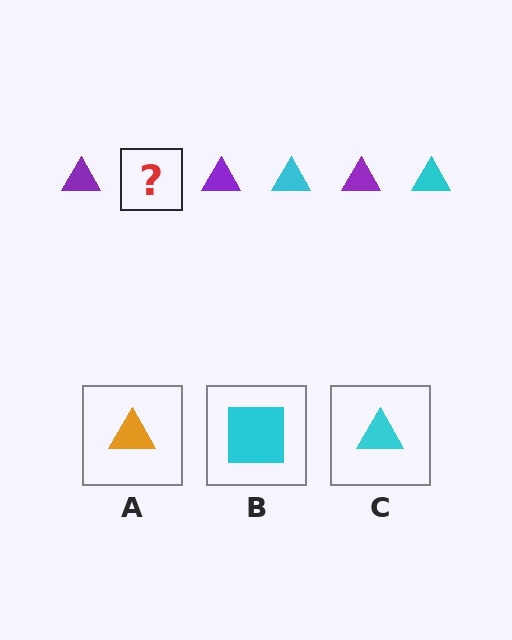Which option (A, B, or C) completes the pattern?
C.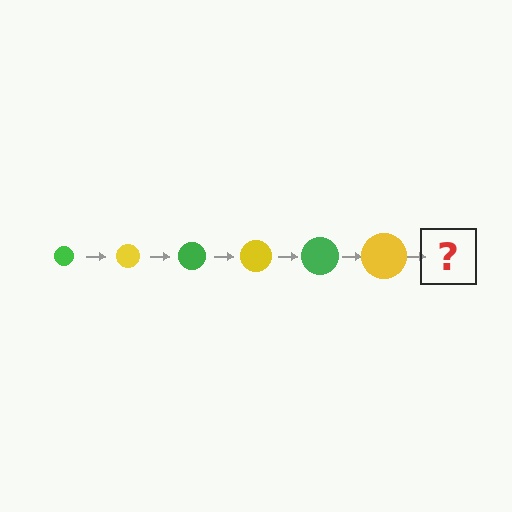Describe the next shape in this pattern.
It should be a green circle, larger than the previous one.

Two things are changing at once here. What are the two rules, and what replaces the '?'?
The two rules are that the circle grows larger each step and the color cycles through green and yellow. The '?' should be a green circle, larger than the previous one.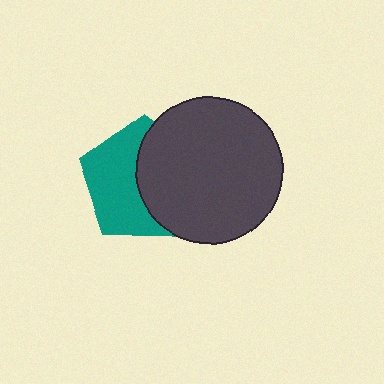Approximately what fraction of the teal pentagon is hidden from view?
Roughly 47% of the teal pentagon is hidden behind the dark gray circle.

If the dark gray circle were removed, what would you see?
You would see the complete teal pentagon.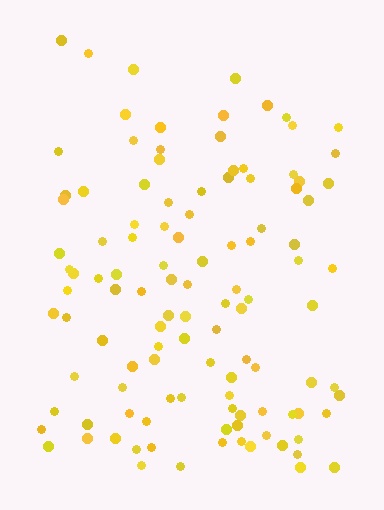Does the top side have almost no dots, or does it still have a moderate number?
Still a moderate number, just noticeably fewer than the bottom.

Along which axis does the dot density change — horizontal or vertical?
Vertical.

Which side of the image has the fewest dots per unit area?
The top.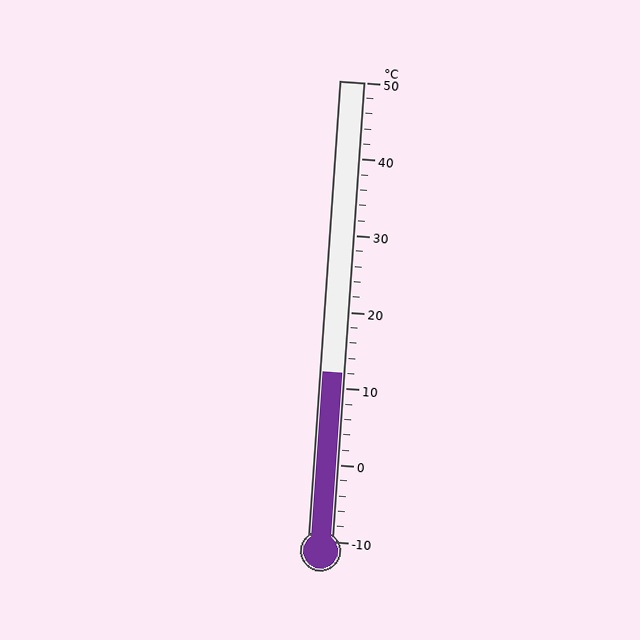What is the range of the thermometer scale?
The thermometer scale ranges from -10°C to 50°C.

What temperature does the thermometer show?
The thermometer shows approximately 12°C.